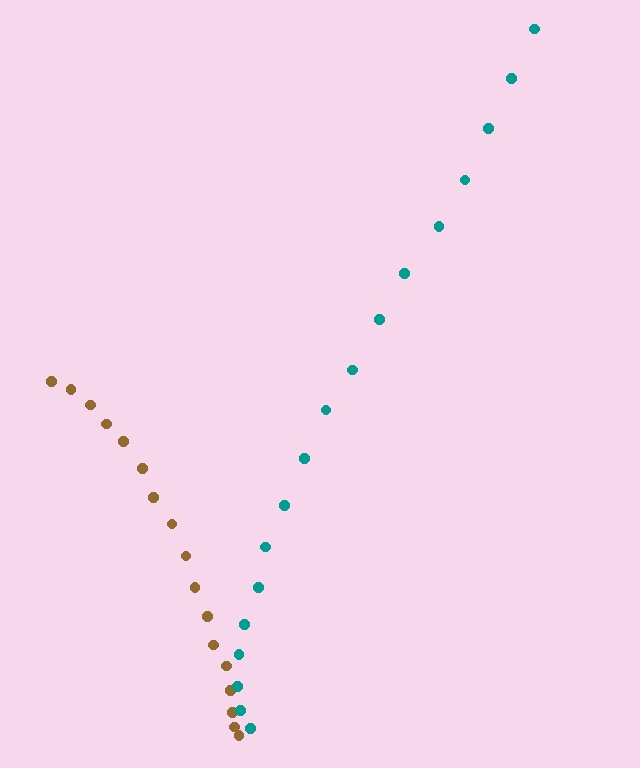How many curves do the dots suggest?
There are 2 distinct paths.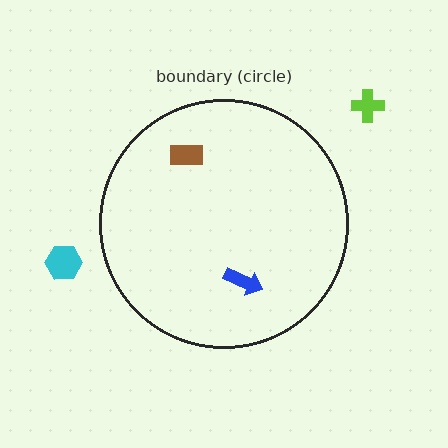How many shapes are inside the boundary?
2 inside, 2 outside.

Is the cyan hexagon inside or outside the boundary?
Outside.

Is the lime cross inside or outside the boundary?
Outside.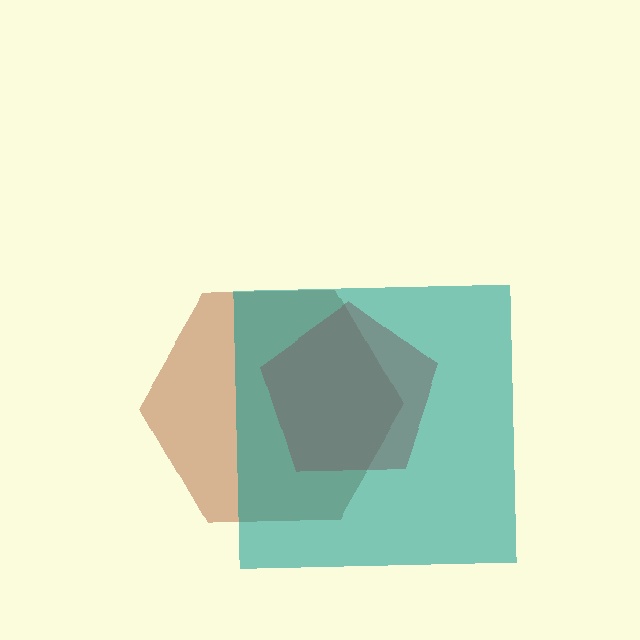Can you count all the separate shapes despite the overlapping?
Yes, there are 3 separate shapes.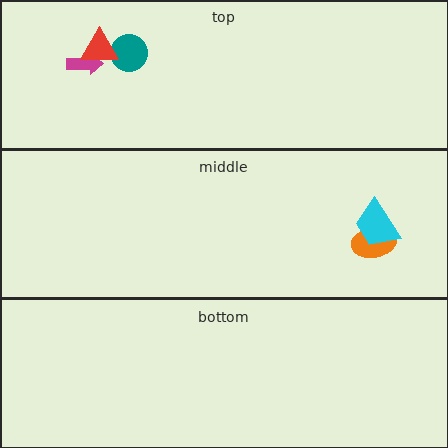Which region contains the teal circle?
The top region.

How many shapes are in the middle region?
2.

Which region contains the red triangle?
The top region.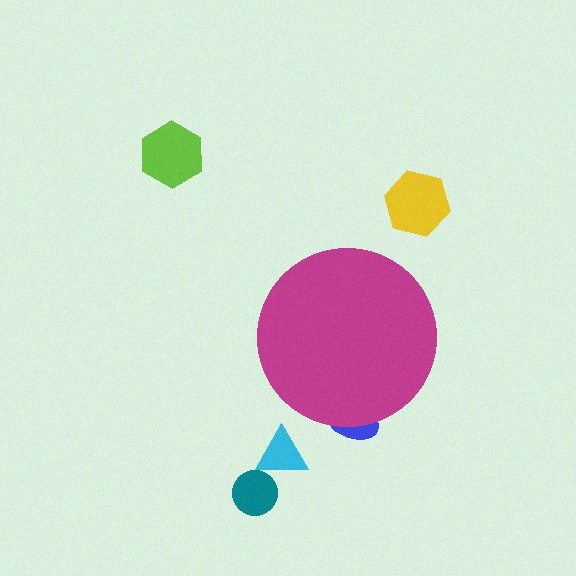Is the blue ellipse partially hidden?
Yes, the blue ellipse is partially hidden behind the magenta circle.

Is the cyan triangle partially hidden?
No, the cyan triangle is fully visible.